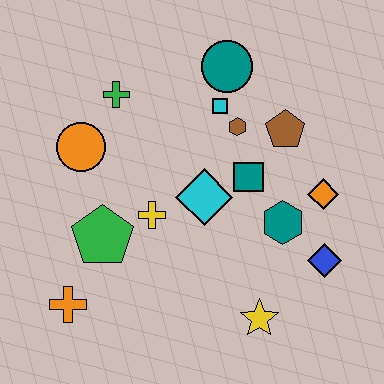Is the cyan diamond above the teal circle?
No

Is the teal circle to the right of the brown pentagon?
No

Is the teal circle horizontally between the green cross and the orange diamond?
Yes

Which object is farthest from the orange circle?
The blue diamond is farthest from the orange circle.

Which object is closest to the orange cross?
The green pentagon is closest to the orange cross.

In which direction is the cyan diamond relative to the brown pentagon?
The cyan diamond is to the left of the brown pentagon.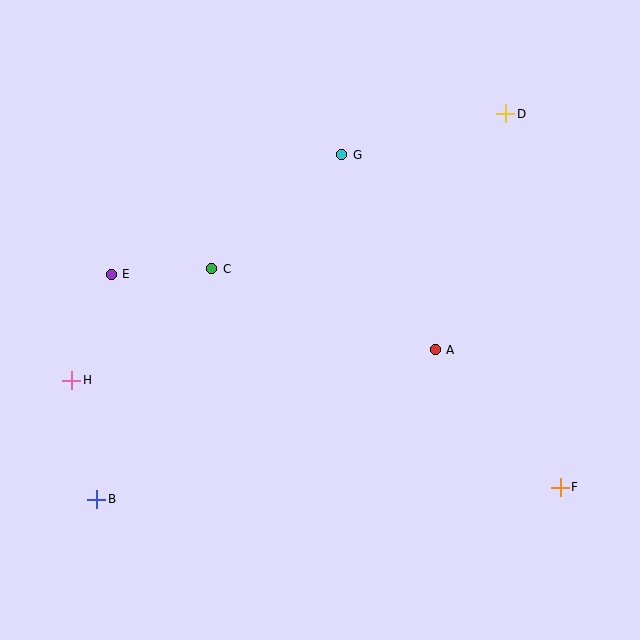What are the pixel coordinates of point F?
Point F is at (560, 487).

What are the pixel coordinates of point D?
Point D is at (506, 114).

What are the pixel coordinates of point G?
Point G is at (342, 155).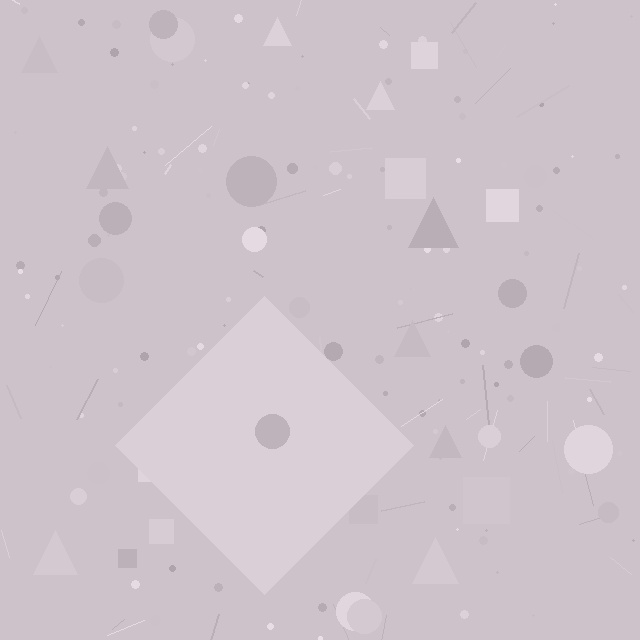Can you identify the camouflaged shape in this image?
The camouflaged shape is a diamond.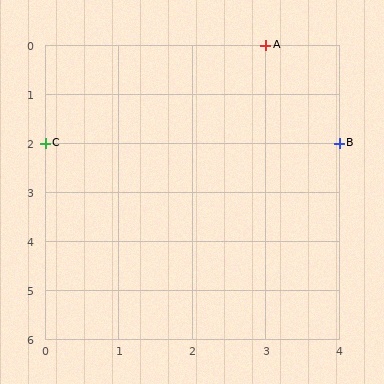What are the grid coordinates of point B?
Point B is at grid coordinates (4, 2).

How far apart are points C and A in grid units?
Points C and A are 3 columns and 2 rows apart (about 3.6 grid units diagonally).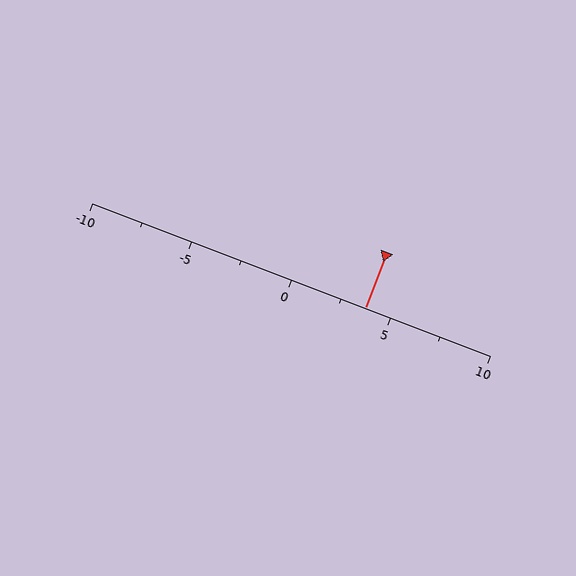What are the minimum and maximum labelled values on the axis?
The axis runs from -10 to 10.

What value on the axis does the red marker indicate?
The marker indicates approximately 3.8.